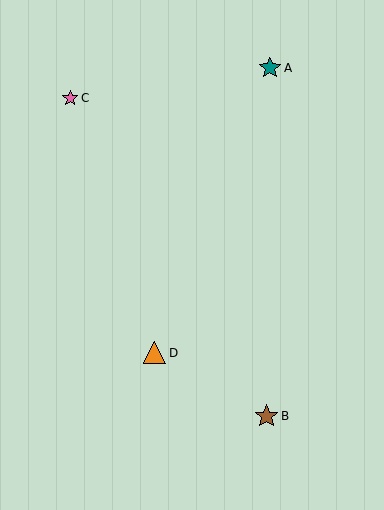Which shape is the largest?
The brown star (labeled B) is the largest.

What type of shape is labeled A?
Shape A is a teal star.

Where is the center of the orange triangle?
The center of the orange triangle is at (155, 353).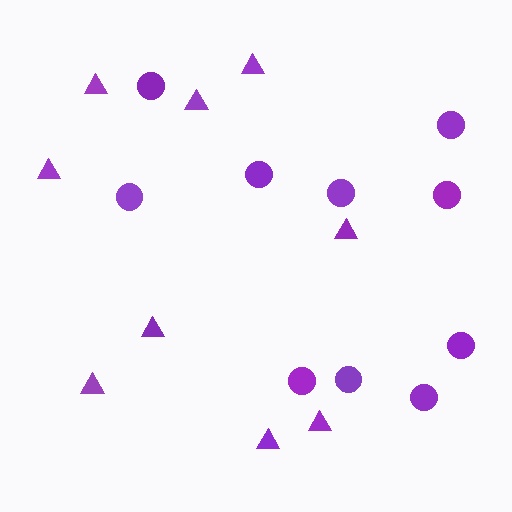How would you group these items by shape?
There are 2 groups: one group of triangles (9) and one group of circles (10).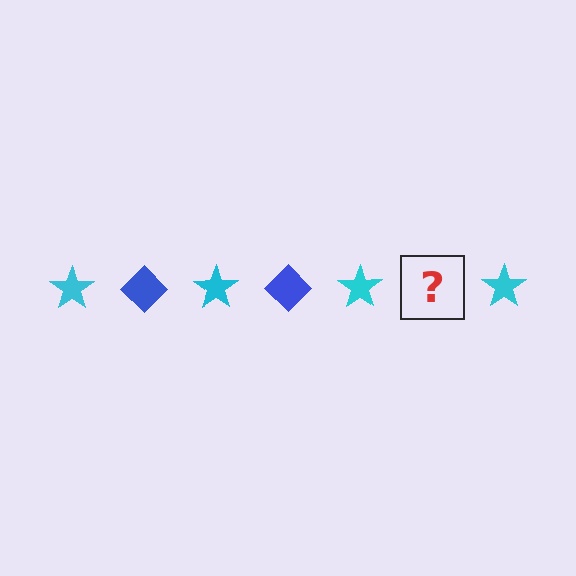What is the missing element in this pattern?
The missing element is a blue diamond.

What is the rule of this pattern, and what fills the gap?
The rule is that the pattern alternates between cyan star and blue diamond. The gap should be filled with a blue diamond.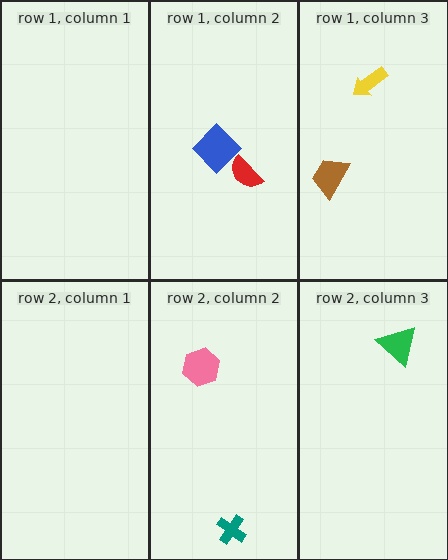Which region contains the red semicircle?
The row 1, column 2 region.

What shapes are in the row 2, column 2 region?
The teal cross, the pink hexagon.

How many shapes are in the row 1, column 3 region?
2.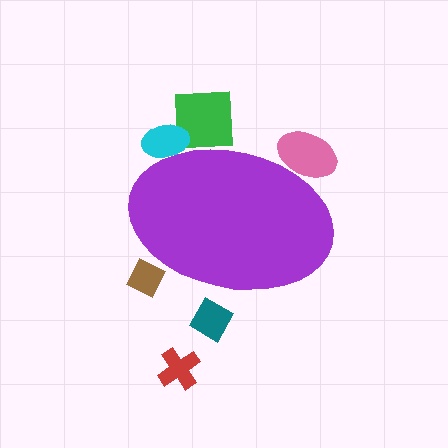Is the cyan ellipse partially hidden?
Yes, the cyan ellipse is partially hidden behind the purple ellipse.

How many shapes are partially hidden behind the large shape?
5 shapes are partially hidden.